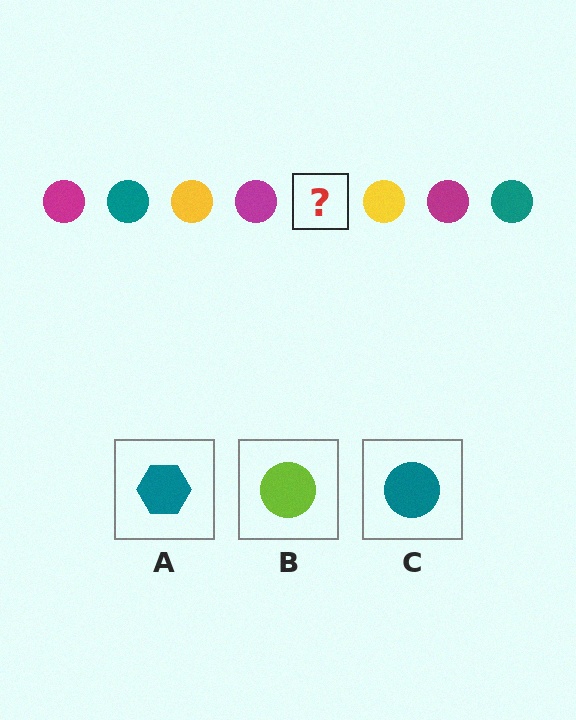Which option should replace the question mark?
Option C.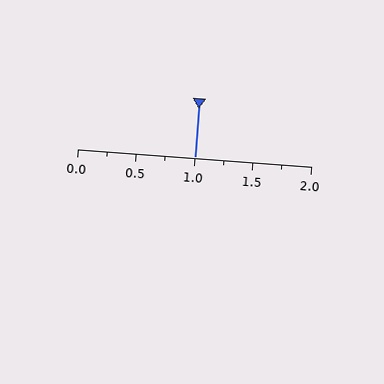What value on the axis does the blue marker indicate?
The marker indicates approximately 1.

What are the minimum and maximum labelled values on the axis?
The axis runs from 0.0 to 2.0.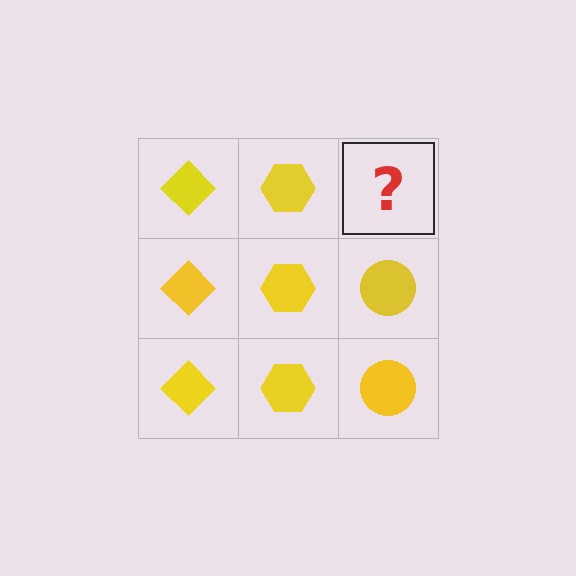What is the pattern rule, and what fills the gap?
The rule is that each column has a consistent shape. The gap should be filled with a yellow circle.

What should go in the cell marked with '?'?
The missing cell should contain a yellow circle.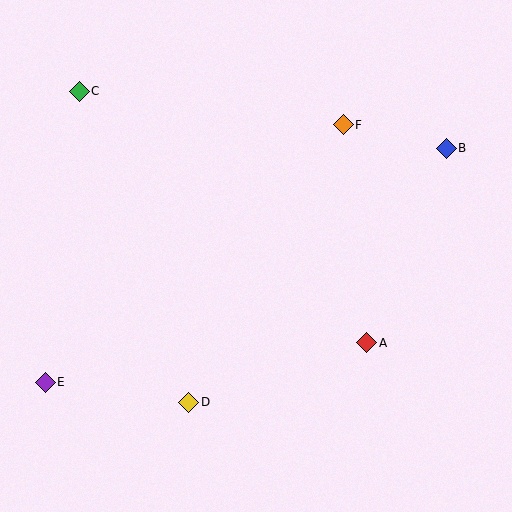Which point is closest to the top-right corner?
Point B is closest to the top-right corner.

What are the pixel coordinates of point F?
Point F is at (343, 125).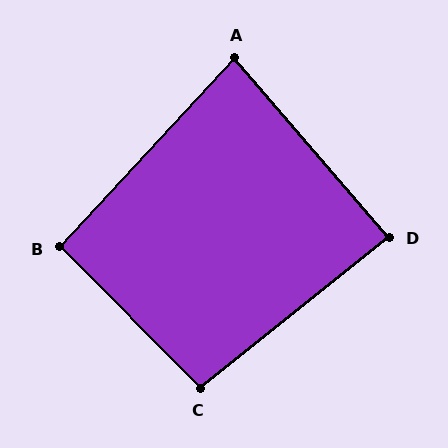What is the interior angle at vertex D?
Approximately 88 degrees (approximately right).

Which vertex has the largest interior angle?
C, at approximately 96 degrees.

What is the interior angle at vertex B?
Approximately 92 degrees (approximately right).